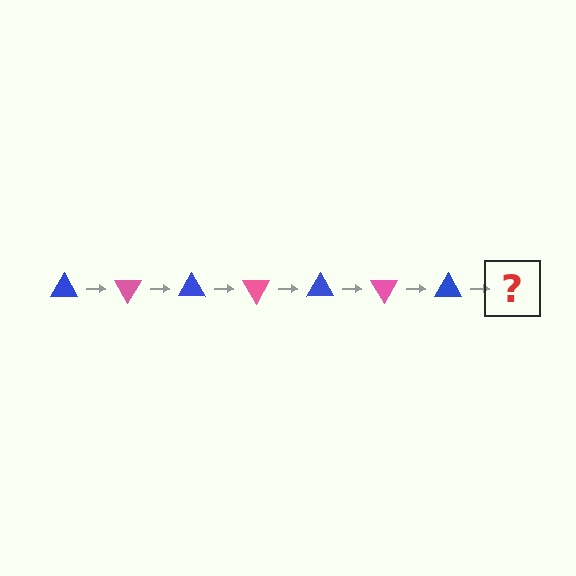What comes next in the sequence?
The next element should be a pink triangle, rotated 420 degrees from the start.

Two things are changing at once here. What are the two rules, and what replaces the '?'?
The two rules are that it rotates 60 degrees each step and the color cycles through blue and pink. The '?' should be a pink triangle, rotated 420 degrees from the start.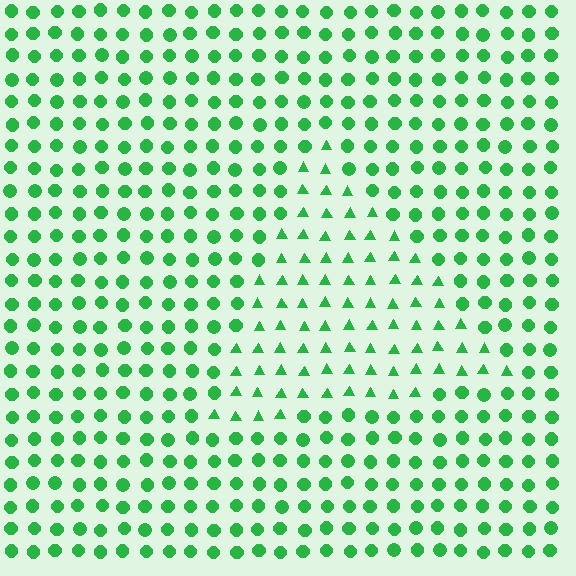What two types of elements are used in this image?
The image uses triangles inside the triangle region and circles outside it.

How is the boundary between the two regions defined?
The boundary is defined by a change in element shape: triangles inside vs. circles outside. All elements share the same color and spacing.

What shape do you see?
I see a triangle.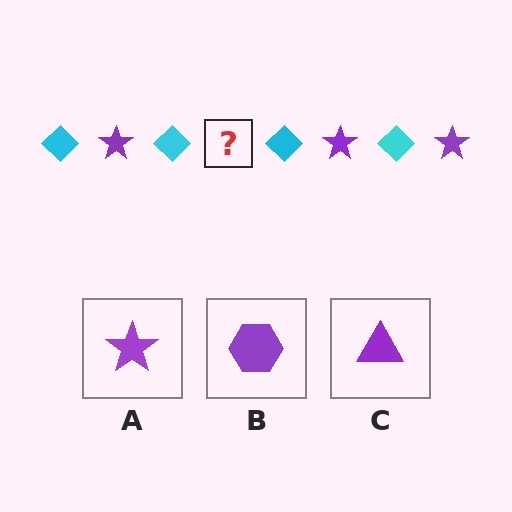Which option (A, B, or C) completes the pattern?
A.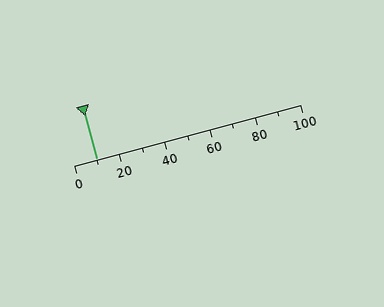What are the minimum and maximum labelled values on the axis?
The axis runs from 0 to 100.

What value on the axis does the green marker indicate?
The marker indicates approximately 10.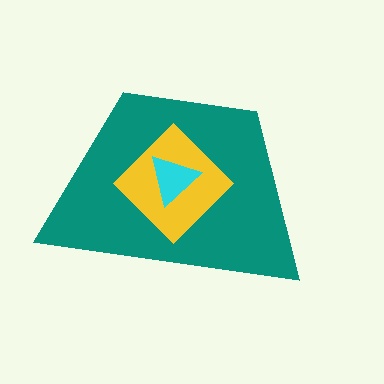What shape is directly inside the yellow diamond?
The cyan triangle.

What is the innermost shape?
The cyan triangle.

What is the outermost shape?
The teal trapezoid.